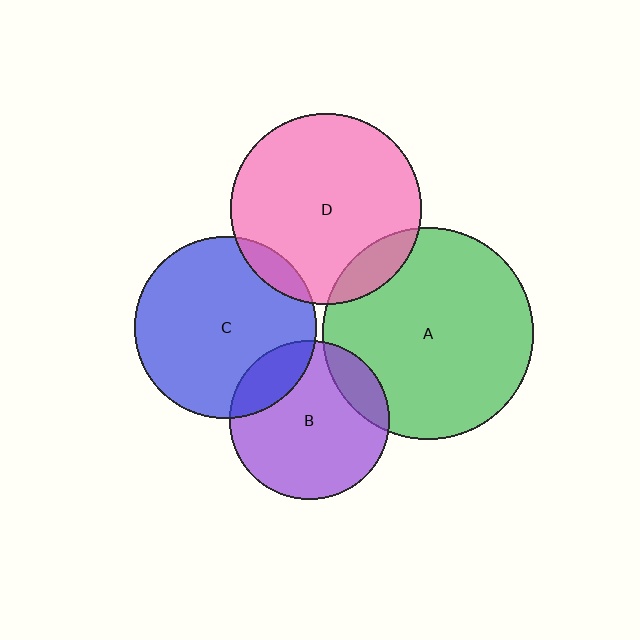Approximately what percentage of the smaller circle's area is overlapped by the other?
Approximately 10%.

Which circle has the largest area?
Circle A (green).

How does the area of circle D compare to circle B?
Approximately 1.4 times.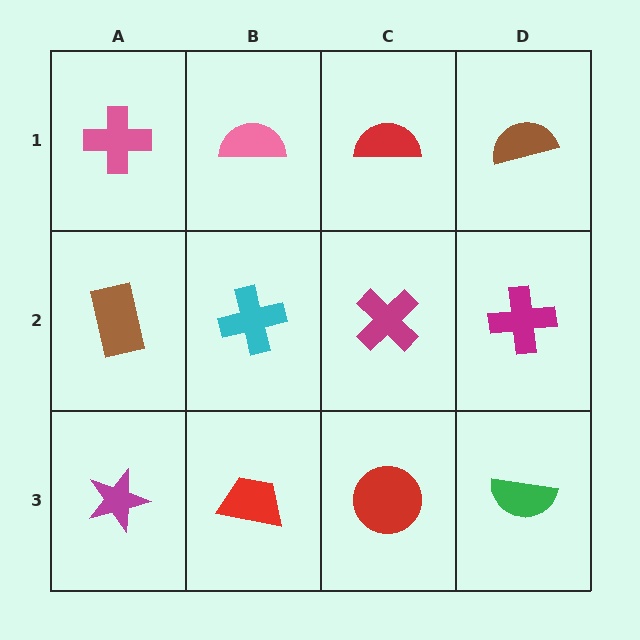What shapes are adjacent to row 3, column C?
A magenta cross (row 2, column C), a red trapezoid (row 3, column B), a green semicircle (row 3, column D).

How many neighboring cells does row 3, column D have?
2.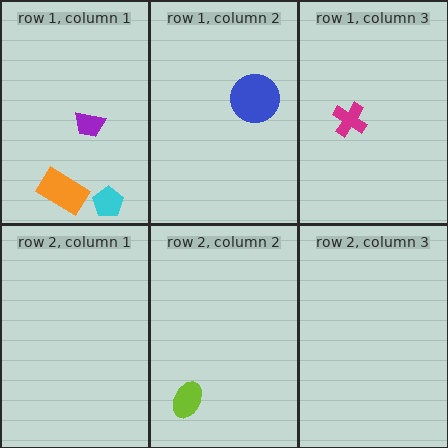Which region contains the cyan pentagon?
The row 1, column 1 region.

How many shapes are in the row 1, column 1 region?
3.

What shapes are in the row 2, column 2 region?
The lime ellipse.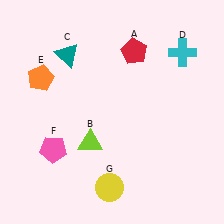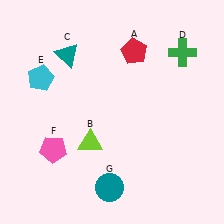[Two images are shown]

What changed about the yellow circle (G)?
In Image 1, G is yellow. In Image 2, it changed to teal.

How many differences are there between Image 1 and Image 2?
There are 3 differences between the two images.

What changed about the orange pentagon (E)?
In Image 1, E is orange. In Image 2, it changed to cyan.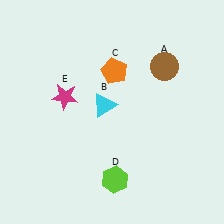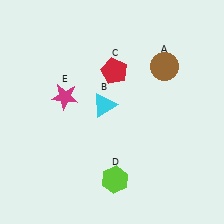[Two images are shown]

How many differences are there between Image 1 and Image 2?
There is 1 difference between the two images.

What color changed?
The pentagon (C) changed from orange in Image 1 to red in Image 2.